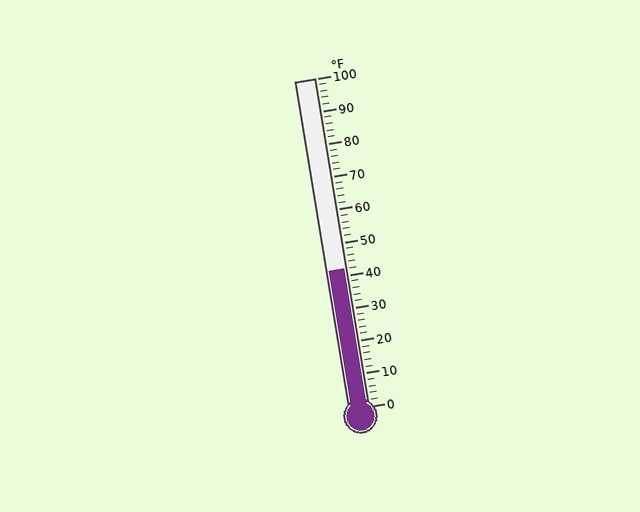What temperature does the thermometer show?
The thermometer shows approximately 42°F.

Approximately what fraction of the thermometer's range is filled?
The thermometer is filled to approximately 40% of its range.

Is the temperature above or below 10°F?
The temperature is above 10°F.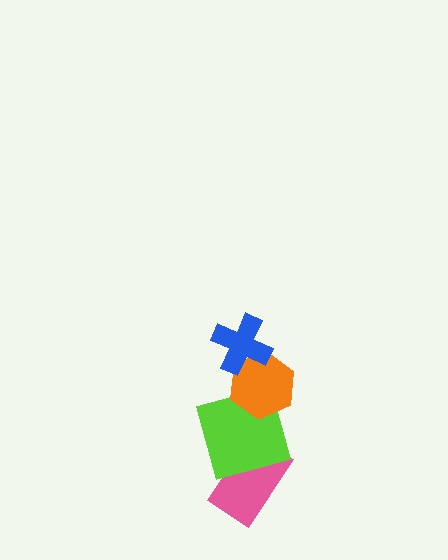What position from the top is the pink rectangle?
The pink rectangle is 4th from the top.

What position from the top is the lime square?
The lime square is 3rd from the top.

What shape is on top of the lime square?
The orange hexagon is on top of the lime square.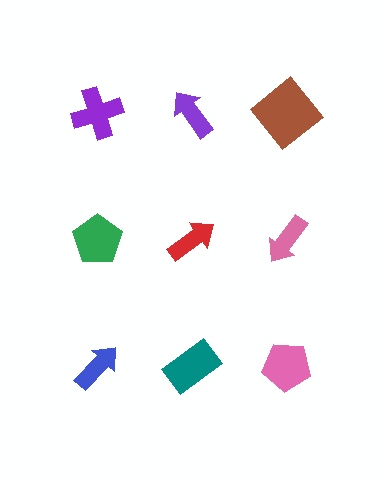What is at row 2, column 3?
A pink arrow.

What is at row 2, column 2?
A red arrow.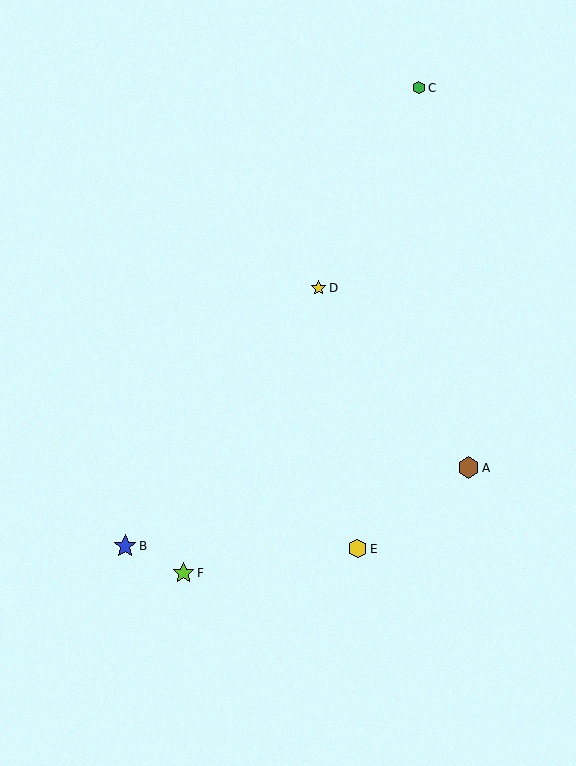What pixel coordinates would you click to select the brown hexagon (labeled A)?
Click at (469, 468) to select the brown hexagon A.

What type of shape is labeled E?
Shape E is a yellow hexagon.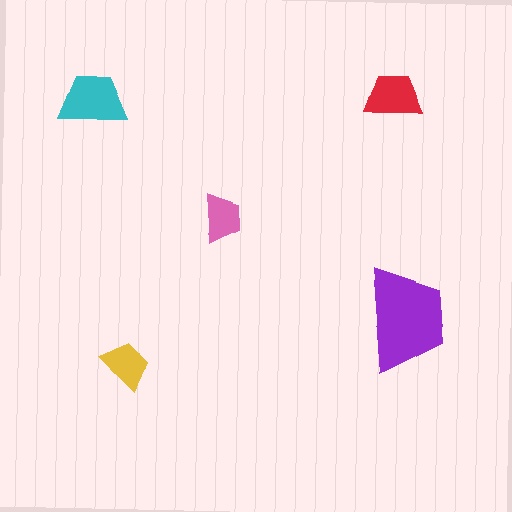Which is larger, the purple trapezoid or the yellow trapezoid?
The purple one.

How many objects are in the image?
There are 5 objects in the image.